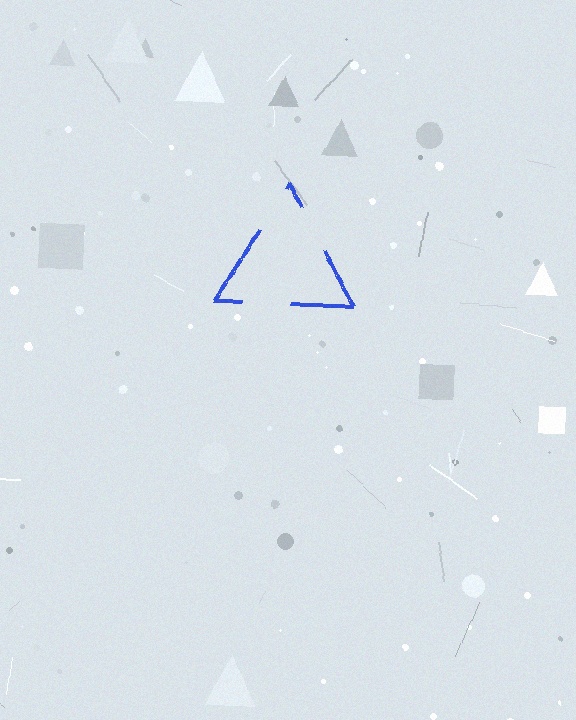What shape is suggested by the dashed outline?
The dashed outline suggests a triangle.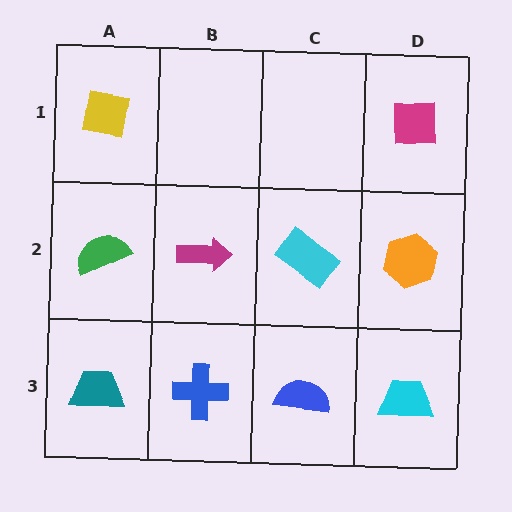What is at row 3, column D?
A cyan trapezoid.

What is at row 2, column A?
A green semicircle.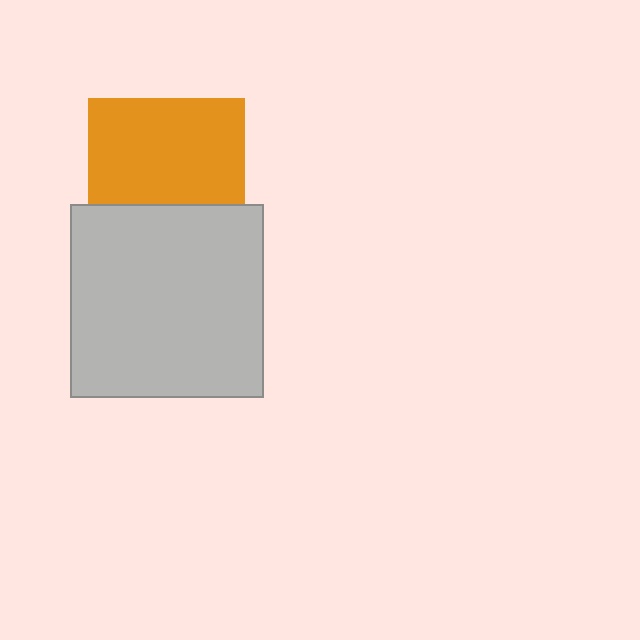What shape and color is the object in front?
The object in front is a light gray square.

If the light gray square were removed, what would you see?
You would see the complete orange square.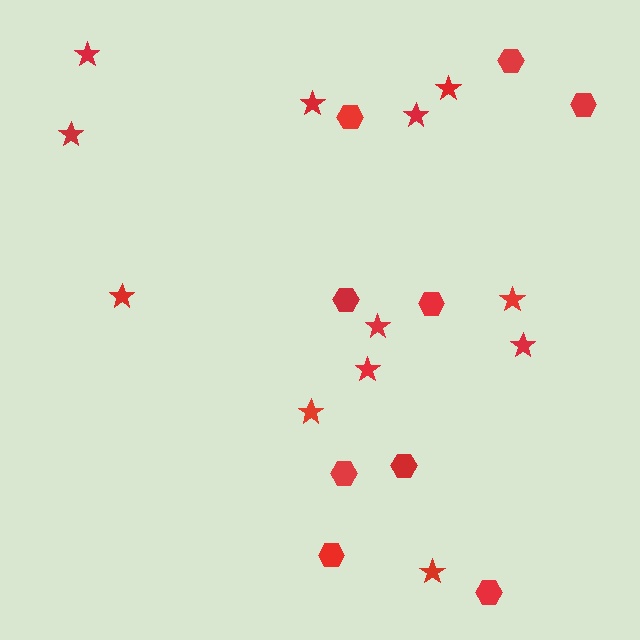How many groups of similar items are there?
There are 2 groups: one group of hexagons (9) and one group of stars (12).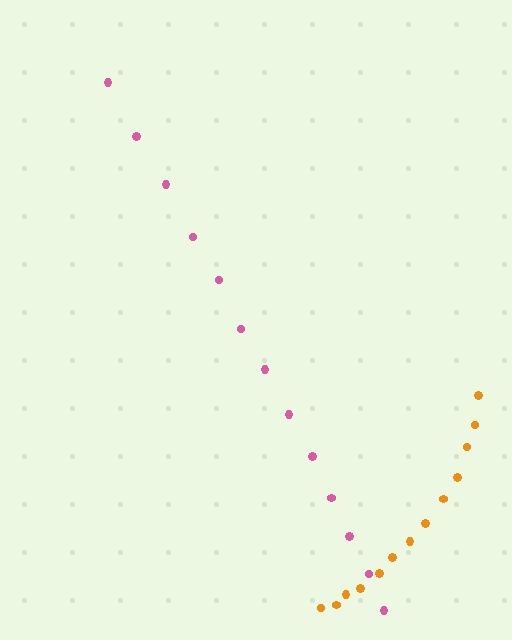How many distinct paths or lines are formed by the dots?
There are 2 distinct paths.